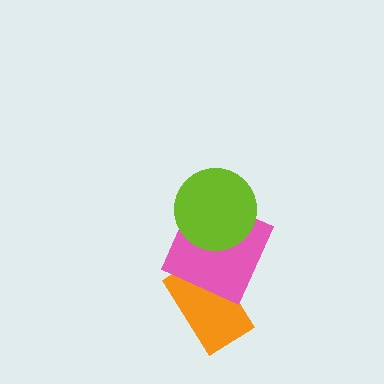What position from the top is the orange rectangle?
The orange rectangle is 3rd from the top.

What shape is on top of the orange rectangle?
The pink square is on top of the orange rectangle.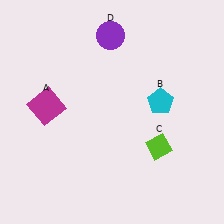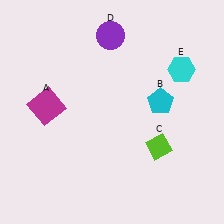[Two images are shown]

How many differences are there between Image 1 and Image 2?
There is 1 difference between the two images.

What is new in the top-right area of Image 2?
A cyan hexagon (E) was added in the top-right area of Image 2.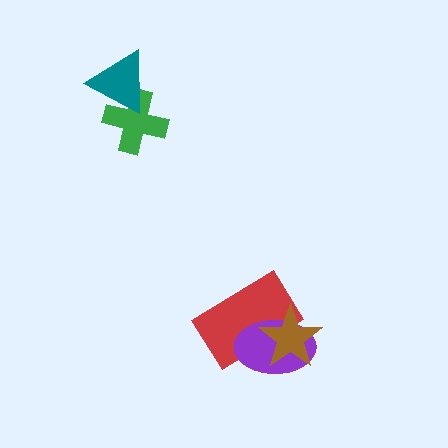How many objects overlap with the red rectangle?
2 objects overlap with the red rectangle.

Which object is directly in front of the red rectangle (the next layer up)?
The purple ellipse is directly in front of the red rectangle.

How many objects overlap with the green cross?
1 object overlaps with the green cross.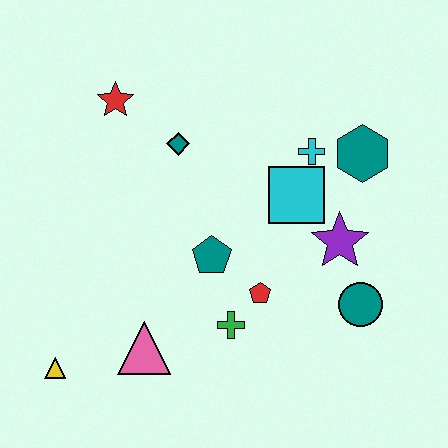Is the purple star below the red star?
Yes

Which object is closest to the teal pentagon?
The red pentagon is closest to the teal pentagon.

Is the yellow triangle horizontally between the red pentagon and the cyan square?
No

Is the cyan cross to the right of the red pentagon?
Yes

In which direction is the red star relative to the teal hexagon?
The red star is to the left of the teal hexagon.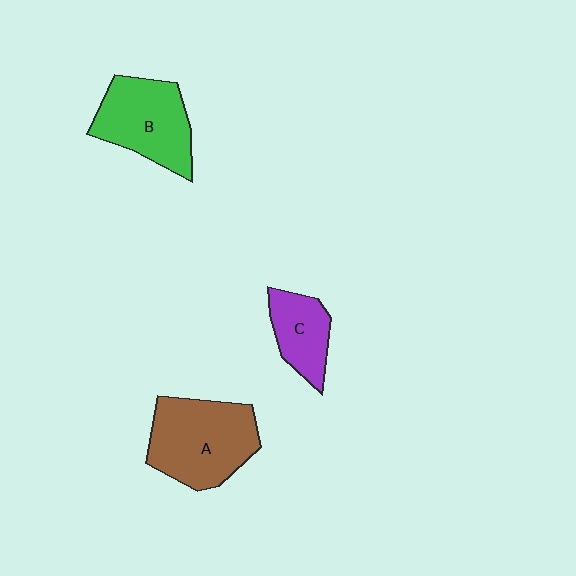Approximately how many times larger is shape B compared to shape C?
Approximately 1.6 times.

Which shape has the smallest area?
Shape C (purple).